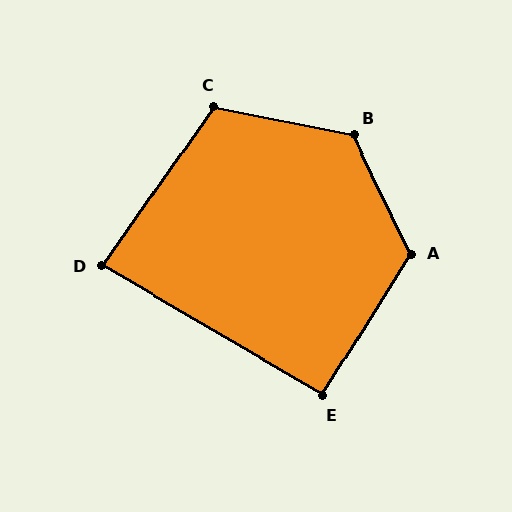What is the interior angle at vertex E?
Approximately 91 degrees (approximately right).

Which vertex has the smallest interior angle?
D, at approximately 85 degrees.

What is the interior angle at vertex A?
Approximately 122 degrees (obtuse).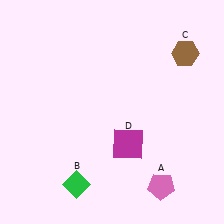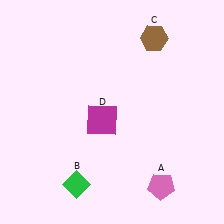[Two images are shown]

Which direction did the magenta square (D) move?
The magenta square (D) moved left.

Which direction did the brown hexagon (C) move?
The brown hexagon (C) moved left.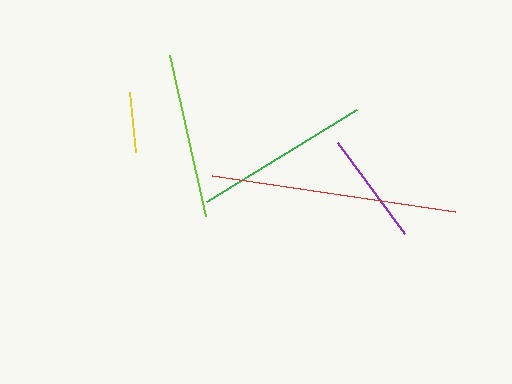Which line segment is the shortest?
The yellow line is the shortest at approximately 60 pixels.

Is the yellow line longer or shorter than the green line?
The green line is longer than the yellow line.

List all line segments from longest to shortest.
From longest to shortest: red, green, lime, purple, yellow.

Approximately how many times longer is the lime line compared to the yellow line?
The lime line is approximately 2.7 times the length of the yellow line.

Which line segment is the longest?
The red line is the longest at approximately 245 pixels.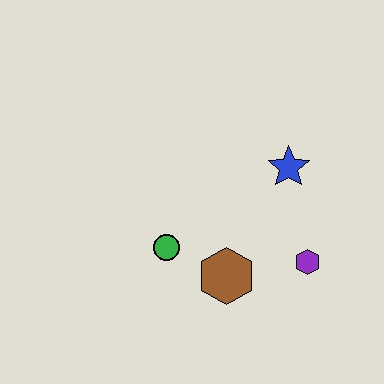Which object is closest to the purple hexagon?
The brown hexagon is closest to the purple hexagon.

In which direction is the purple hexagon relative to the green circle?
The purple hexagon is to the right of the green circle.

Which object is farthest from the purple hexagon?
The green circle is farthest from the purple hexagon.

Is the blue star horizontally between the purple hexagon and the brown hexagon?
Yes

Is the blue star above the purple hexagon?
Yes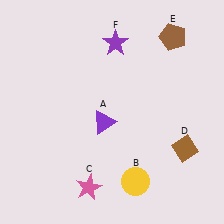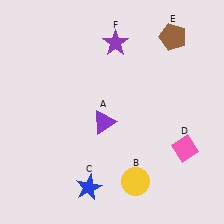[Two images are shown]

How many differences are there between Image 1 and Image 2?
There are 2 differences between the two images.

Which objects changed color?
C changed from pink to blue. D changed from brown to pink.